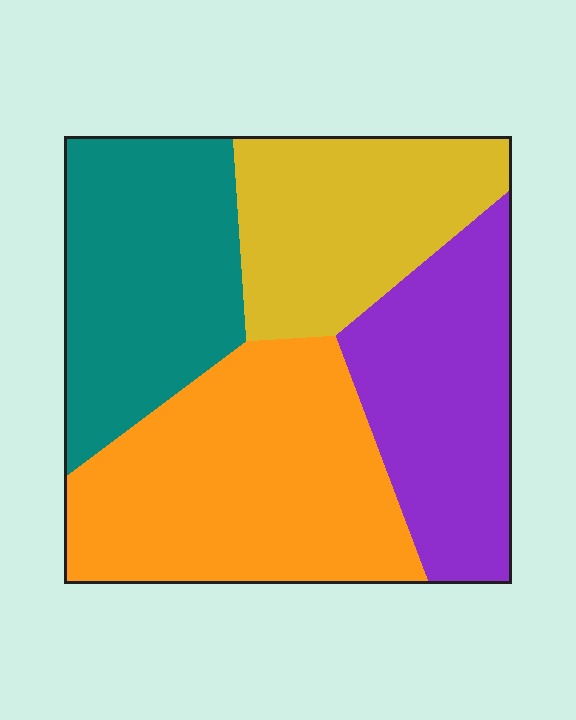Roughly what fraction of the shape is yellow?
Yellow covers 21% of the shape.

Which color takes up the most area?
Orange, at roughly 35%.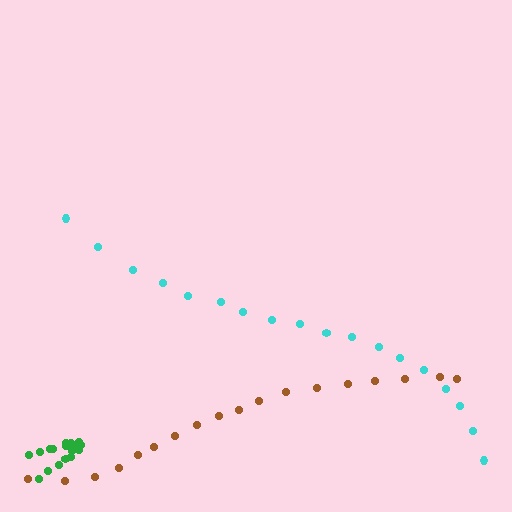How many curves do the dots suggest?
There are 3 distinct paths.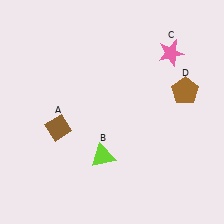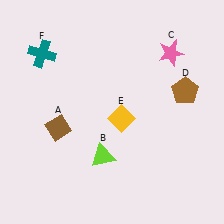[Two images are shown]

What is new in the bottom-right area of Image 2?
A yellow diamond (E) was added in the bottom-right area of Image 2.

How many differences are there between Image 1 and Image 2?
There are 2 differences between the two images.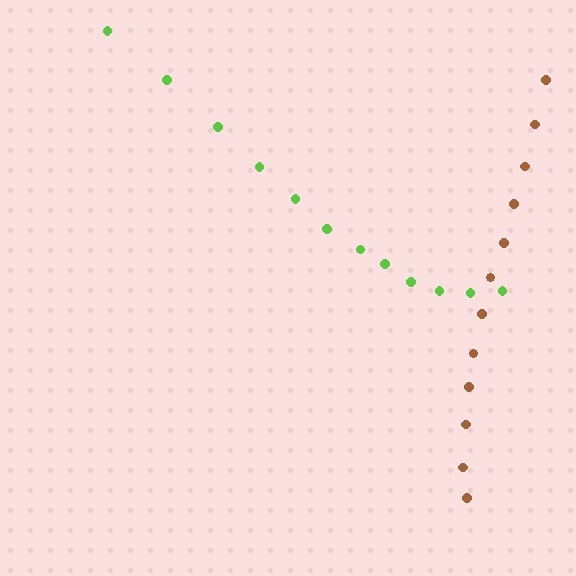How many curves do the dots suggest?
There are 2 distinct paths.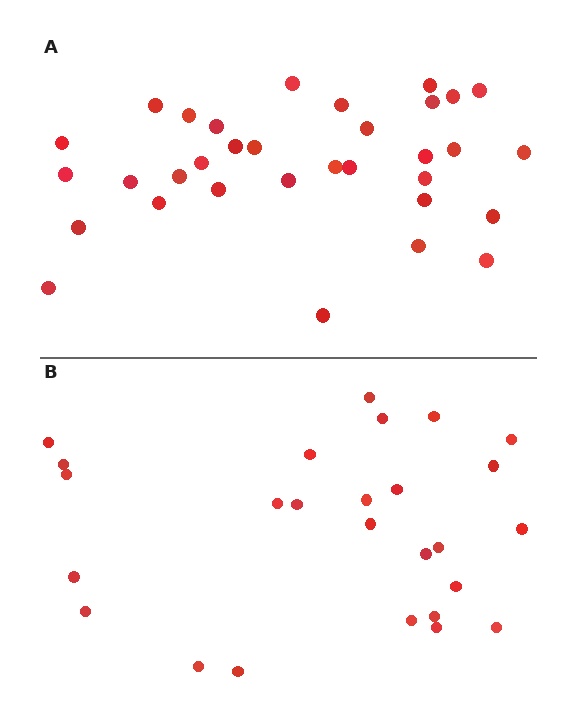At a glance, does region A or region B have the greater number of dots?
Region A (the top region) has more dots.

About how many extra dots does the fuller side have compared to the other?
Region A has roughly 8 or so more dots than region B.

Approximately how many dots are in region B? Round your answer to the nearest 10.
About 30 dots. (The exact count is 26, which rounds to 30.)